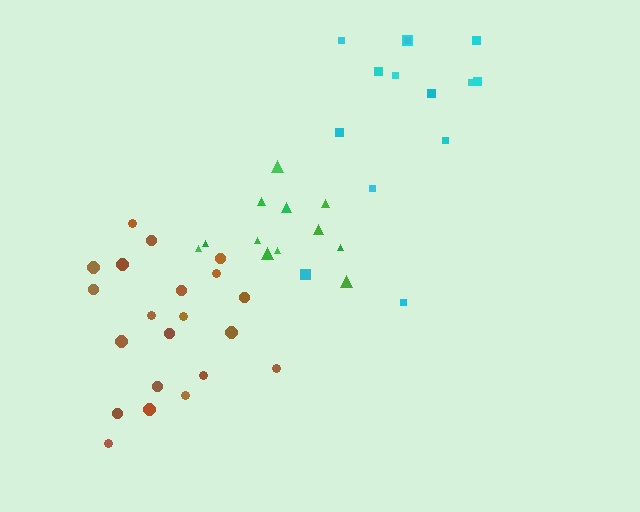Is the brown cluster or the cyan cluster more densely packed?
Brown.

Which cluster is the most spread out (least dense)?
Cyan.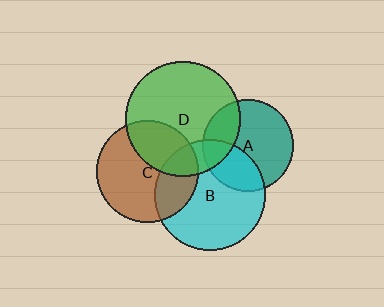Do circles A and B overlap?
Yes.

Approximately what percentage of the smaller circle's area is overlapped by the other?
Approximately 35%.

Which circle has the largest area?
Circle D (green).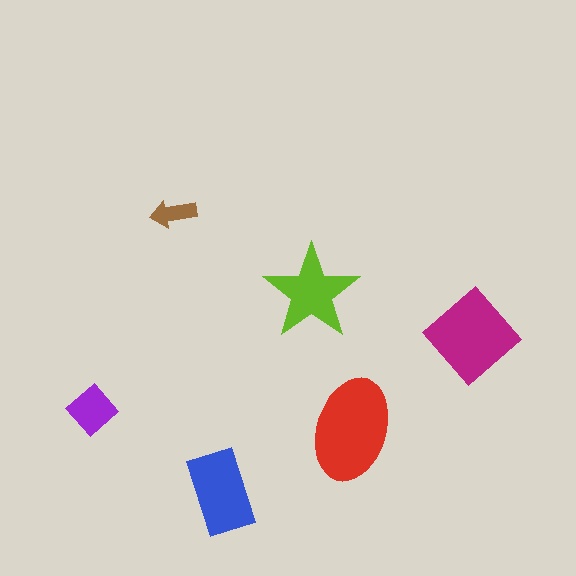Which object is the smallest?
The brown arrow.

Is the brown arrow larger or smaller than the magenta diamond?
Smaller.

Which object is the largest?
The red ellipse.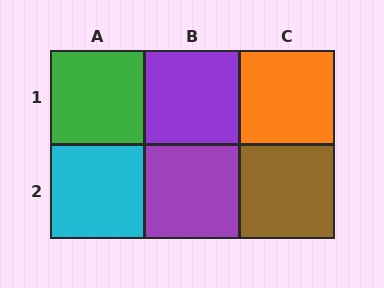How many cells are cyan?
1 cell is cyan.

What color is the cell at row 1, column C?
Orange.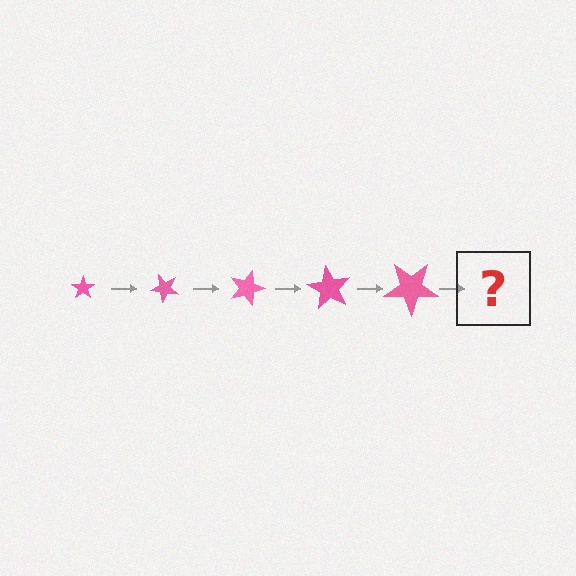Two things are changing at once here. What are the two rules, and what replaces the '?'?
The two rules are that the star grows larger each step and it rotates 45 degrees each step. The '?' should be a star, larger than the previous one and rotated 225 degrees from the start.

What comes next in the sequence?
The next element should be a star, larger than the previous one and rotated 225 degrees from the start.